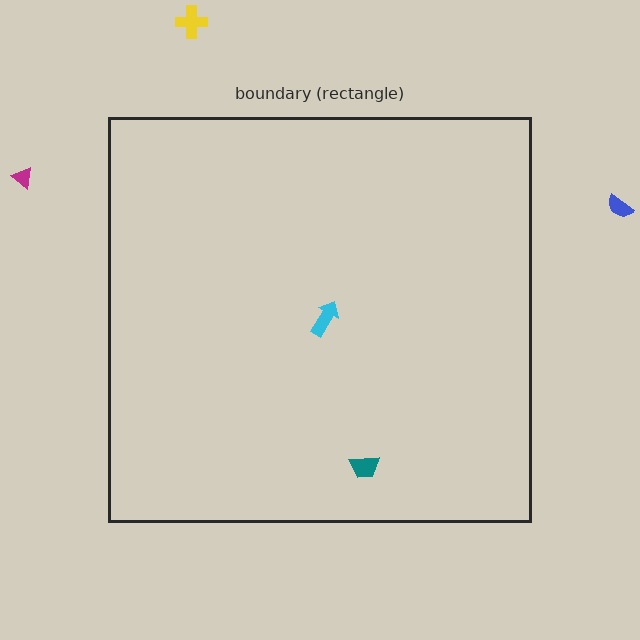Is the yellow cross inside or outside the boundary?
Outside.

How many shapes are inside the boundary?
2 inside, 3 outside.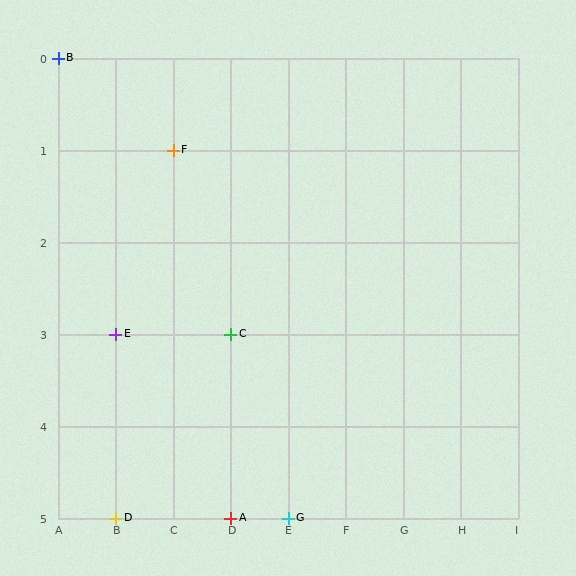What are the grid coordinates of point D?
Point D is at grid coordinates (B, 5).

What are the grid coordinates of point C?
Point C is at grid coordinates (D, 3).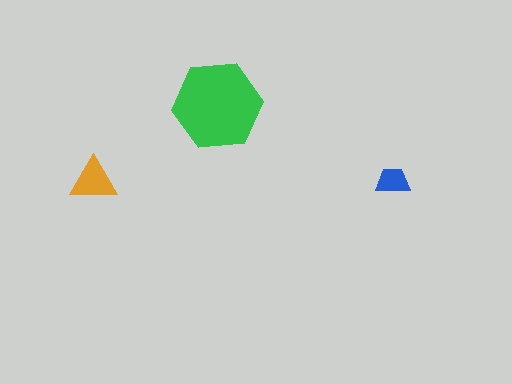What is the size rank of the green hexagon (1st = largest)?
1st.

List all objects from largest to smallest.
The green hexagon, the orange triangle, the blue trapezoid.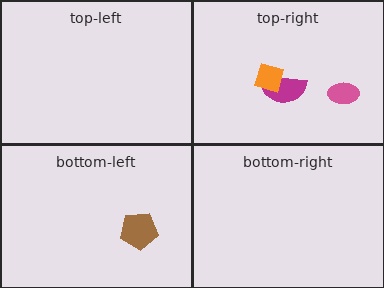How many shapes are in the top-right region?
3.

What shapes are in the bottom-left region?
The brown pentagon.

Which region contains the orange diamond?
The top-right region.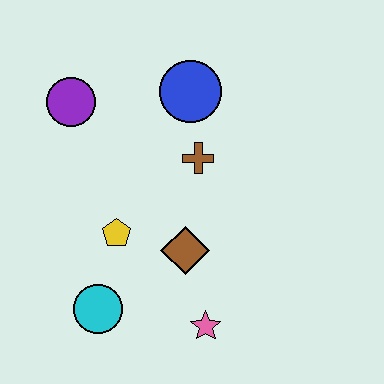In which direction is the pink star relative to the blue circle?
The pink star is below the blue circle.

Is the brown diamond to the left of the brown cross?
Yes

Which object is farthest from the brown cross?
The cyan circle is farthest from the brown cross.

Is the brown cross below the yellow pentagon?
No